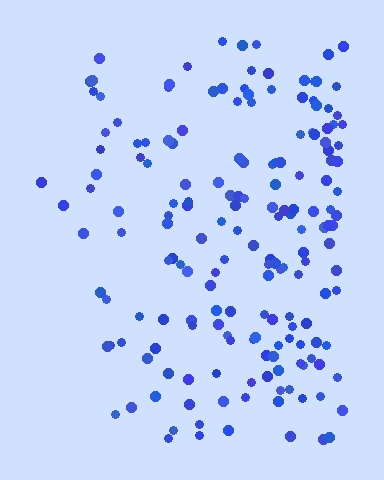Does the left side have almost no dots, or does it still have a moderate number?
Still a moderate number, just noticeably fewer than the right.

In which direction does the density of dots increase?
From left to right, with the right side densest.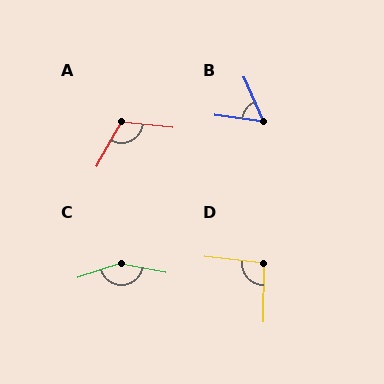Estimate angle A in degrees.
Approximately 113 degrees.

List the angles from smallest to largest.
B (58°), D (96°), A (113°), C (151°).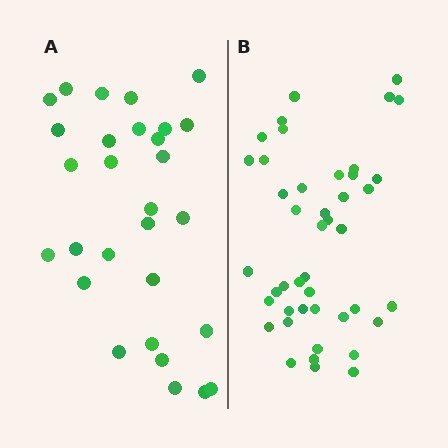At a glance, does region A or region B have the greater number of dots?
Region B (the right region) has more dots.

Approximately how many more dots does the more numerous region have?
Region B has approximately 15 more dots than region A.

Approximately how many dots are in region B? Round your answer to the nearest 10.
About 40 dots. (The exact count is 44, which rounds to 40.)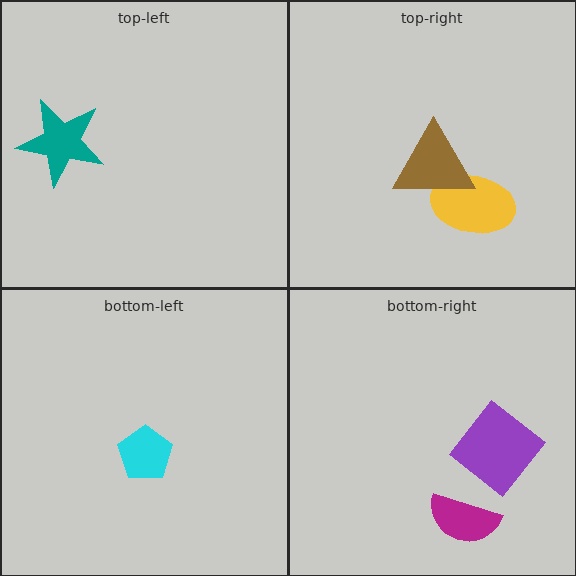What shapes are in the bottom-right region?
The purple diamond, the magenta semicircle.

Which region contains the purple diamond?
The bottom-right region.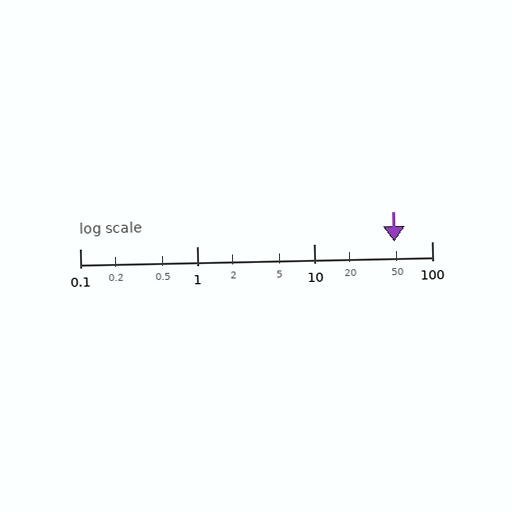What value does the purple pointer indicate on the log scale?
The pointer indicates approximately 48.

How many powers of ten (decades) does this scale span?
The scale spans 3 decades, from 0.1 to 100.